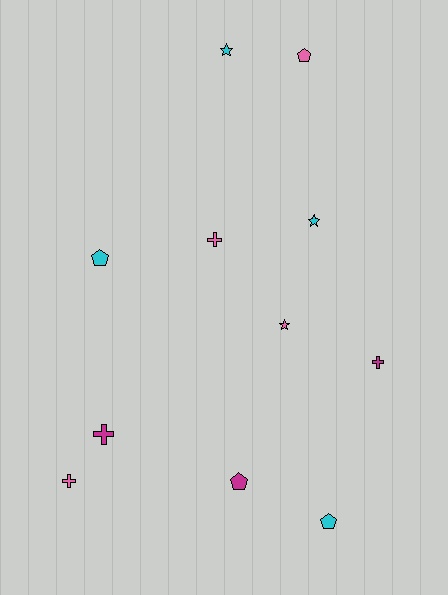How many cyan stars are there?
There are 2 cyan stars.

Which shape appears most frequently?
Pentagon, with 4 objects.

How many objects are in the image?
There are 11 objects.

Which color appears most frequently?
Pink, with 4 objects.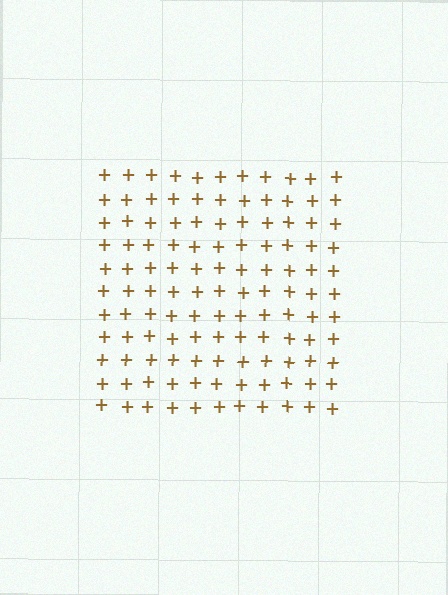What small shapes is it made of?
It is made of small plus signs.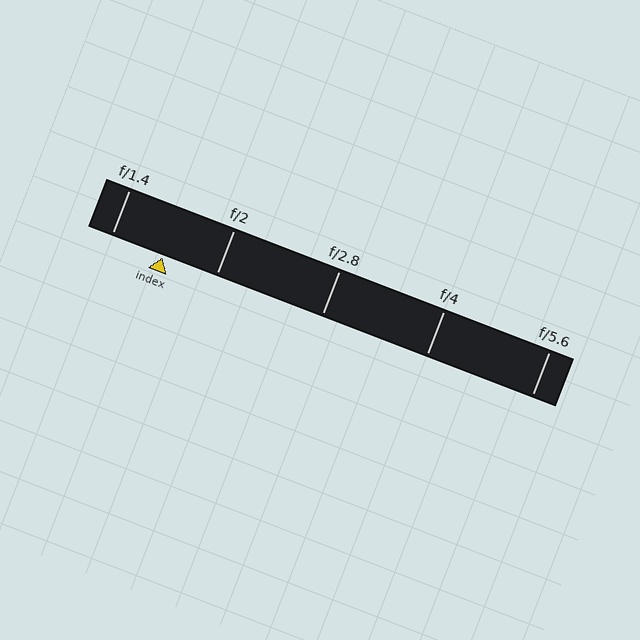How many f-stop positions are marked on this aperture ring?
There are 5 f-stop positions marked.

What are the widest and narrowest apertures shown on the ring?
The widest aperture shown is f/1.4 and the narrowest is f/5.6.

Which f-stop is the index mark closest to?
The index mark is closest to f/1.4.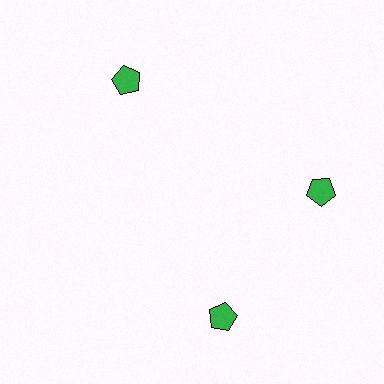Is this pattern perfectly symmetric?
No. The 3 green pentagons are arranged in a ring, but one element near the 7 o'clock position is rotated out of alignment along the ring, breaking the 3-fold rotational symmetry.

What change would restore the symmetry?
The symmetry would be restored by rotating it back into even spacing with its neighbors so that all 3 pentagons sit at equal angles and equal distance from the center.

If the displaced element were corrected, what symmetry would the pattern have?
It would have 3-fold rotational symmetry — the pattern would map onto itself every 120 degrees.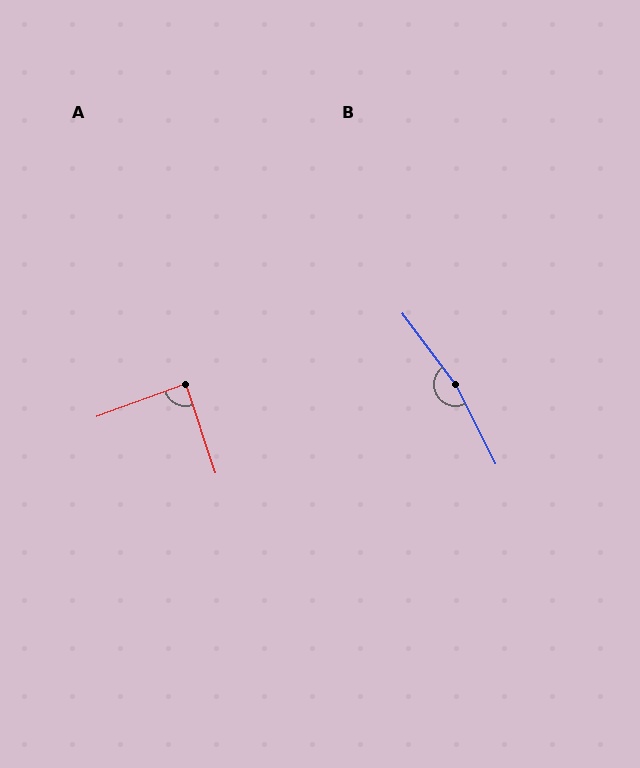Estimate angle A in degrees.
Approximately 88 degrees.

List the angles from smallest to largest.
A (88°), B (170°).